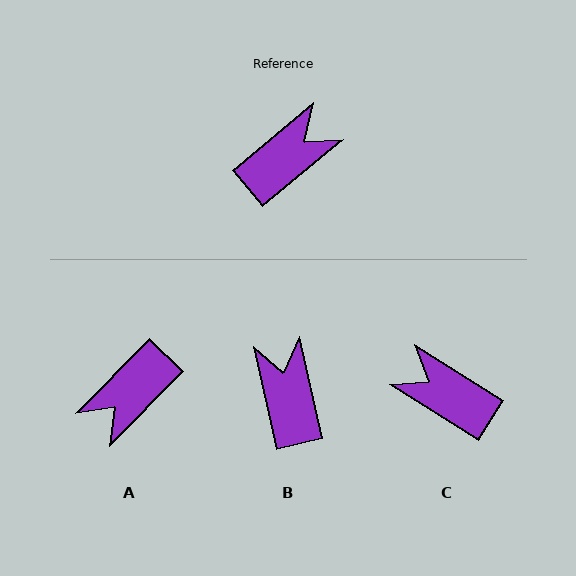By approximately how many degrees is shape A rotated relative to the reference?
Approximately 174 degrees clockwise.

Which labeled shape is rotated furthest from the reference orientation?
A, about 174 degrees away.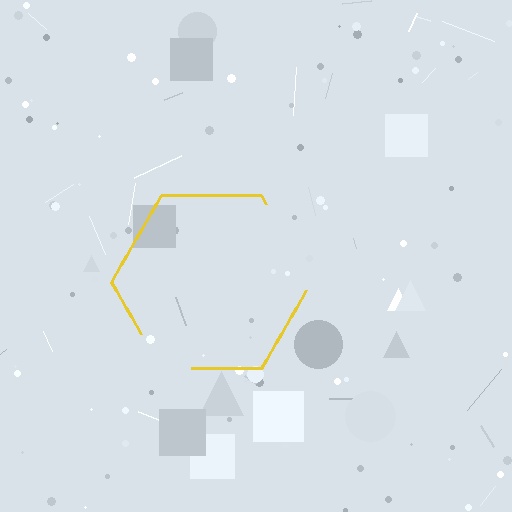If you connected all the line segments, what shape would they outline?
They would outline a hexagon.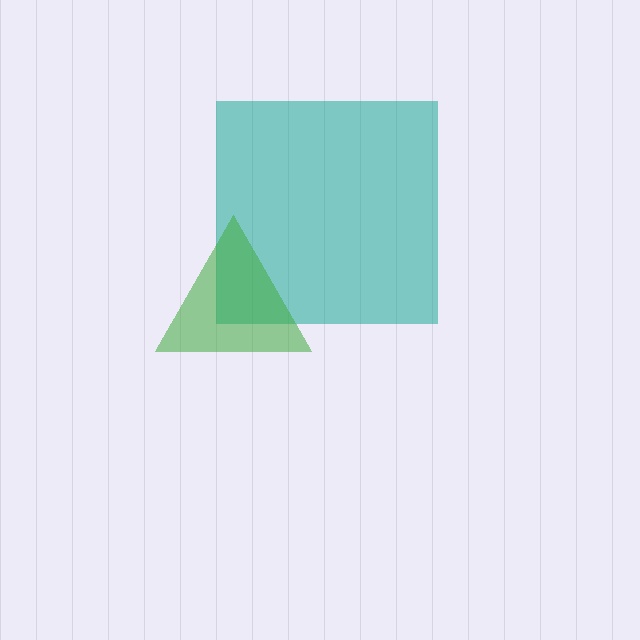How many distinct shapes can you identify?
There are 2 distinct shapes: a teal square, a green triangle.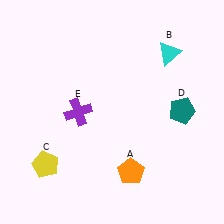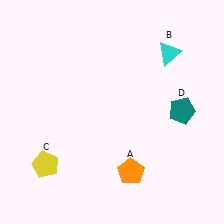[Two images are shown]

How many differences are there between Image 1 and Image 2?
There is 1 difference between the two images.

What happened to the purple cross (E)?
The purple cross (E) was removed in Image 2. It was in the bottom-left area of Image 1.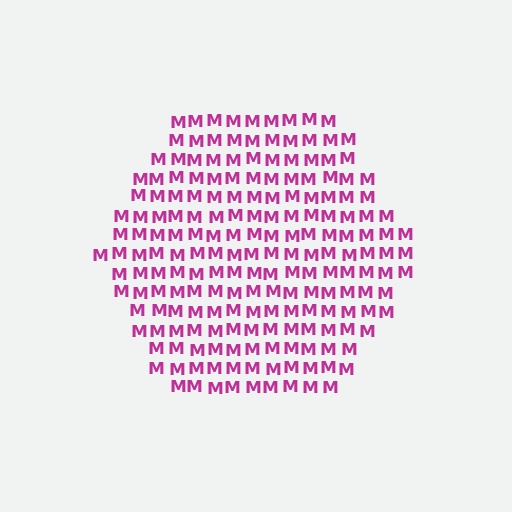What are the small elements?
The small elements are letter M's.